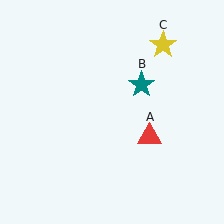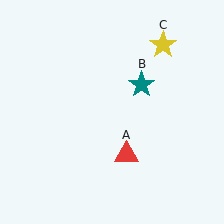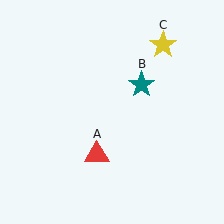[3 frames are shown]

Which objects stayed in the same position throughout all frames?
Teal star (object B) and yellow star (object C) remained stationary.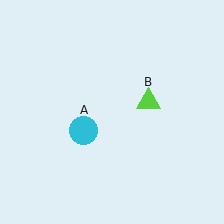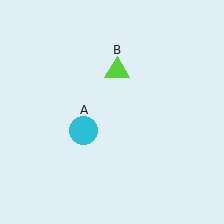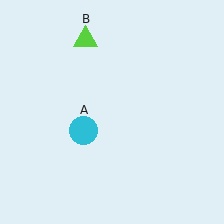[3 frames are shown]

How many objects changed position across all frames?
1 object changed position: lime triangle (object B).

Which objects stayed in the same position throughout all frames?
Cyan circle (object A) remained stationary.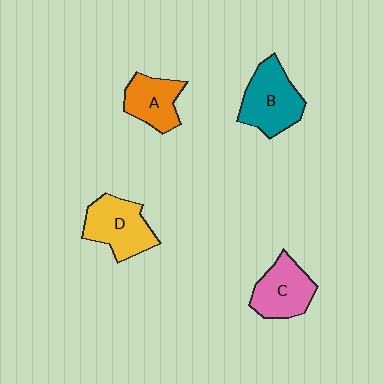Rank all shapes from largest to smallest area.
From largest to smallest: B (teal), D (yellow), C (pink), A (orange).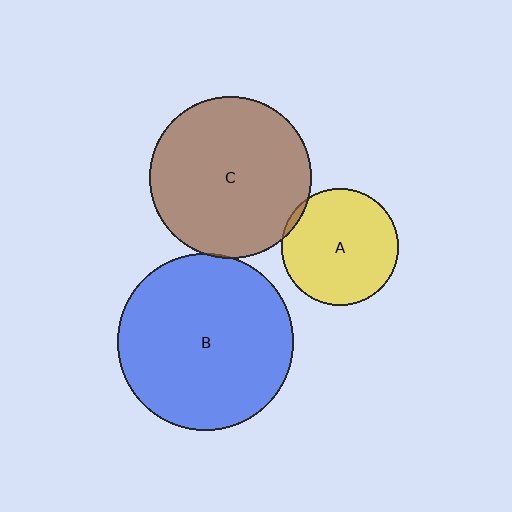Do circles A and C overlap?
Yes.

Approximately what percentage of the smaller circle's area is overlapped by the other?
Approximately 5%.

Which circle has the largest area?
Circle B (blue).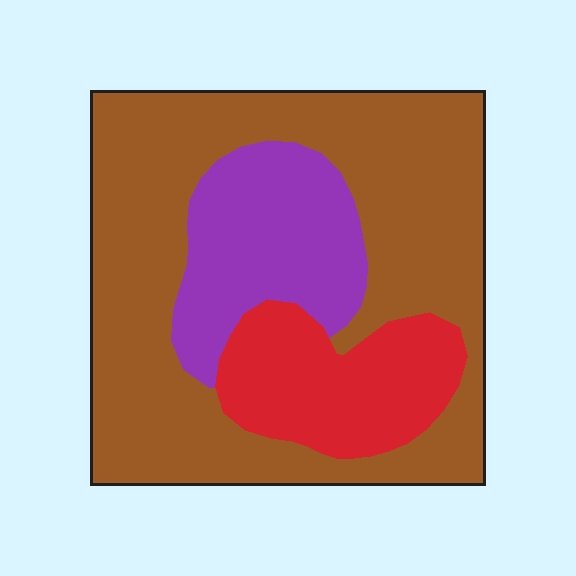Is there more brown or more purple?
Brown.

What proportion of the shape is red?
Red takes up about one sixth (1/6) of the shape.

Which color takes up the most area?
Brown, at roughly 60%.